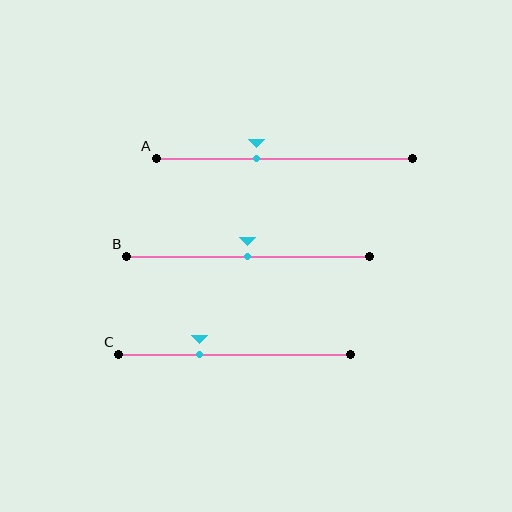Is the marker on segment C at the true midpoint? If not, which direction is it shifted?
No, the marker on segment C is shifted to the left by about 15% of the segment length.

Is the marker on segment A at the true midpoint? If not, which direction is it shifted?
No, the marker on segment A is shifted to the left by about 11% of the segment length.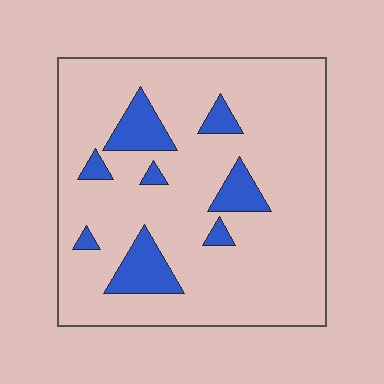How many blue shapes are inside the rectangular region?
8.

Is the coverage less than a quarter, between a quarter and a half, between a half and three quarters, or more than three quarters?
Less than a quarter.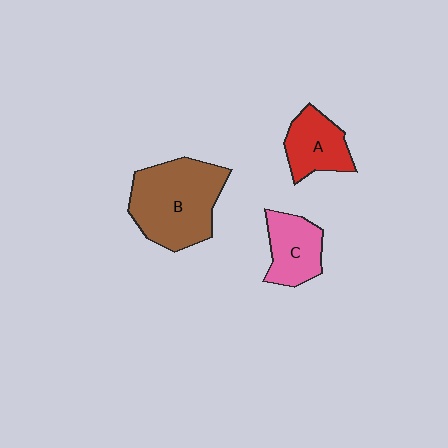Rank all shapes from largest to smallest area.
From largest to smallest: B (brown), C (pink), A (red).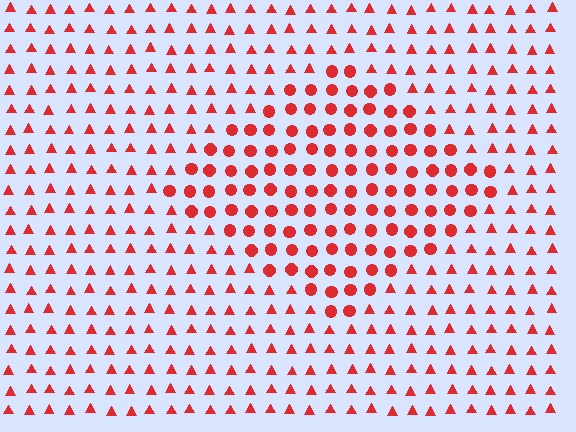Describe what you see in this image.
The image is filled with small red elements arranged in a uniform grid. A diamond-shaped region contains circles, while the surrounding area contains triangles. The boundary is defined purely by the change in element shape.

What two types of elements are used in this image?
The image uses circles inside the diamond region and triangles outside it.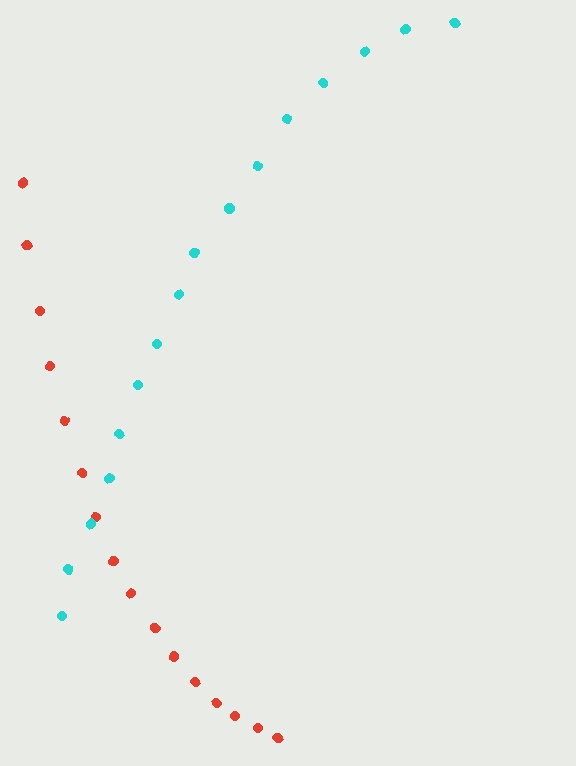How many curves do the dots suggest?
There are 2 distinct paths.